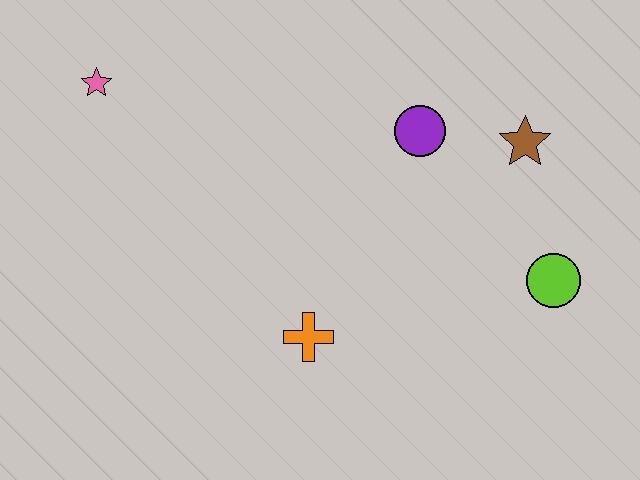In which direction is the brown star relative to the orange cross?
The brown star is to the right of the orange cross.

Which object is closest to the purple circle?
The brown star is closest to the purple circle.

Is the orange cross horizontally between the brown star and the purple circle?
No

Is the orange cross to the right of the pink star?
Yes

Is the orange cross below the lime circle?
Yes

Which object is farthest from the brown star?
The pink star is farthest from the brown star.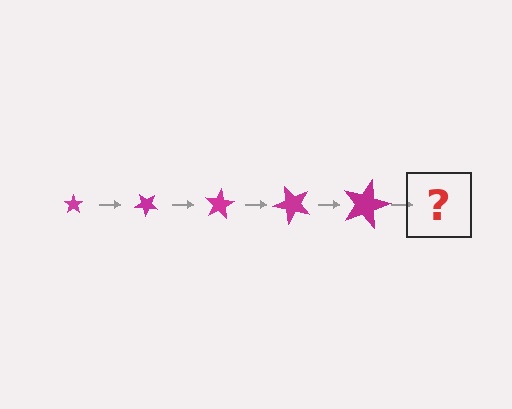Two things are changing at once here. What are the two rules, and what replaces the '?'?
The two rules are that the star grows larger each step and it rotates 40 degrees each step. The '?' should be a star, larger than the previous one and rotated 200 degrees from the start.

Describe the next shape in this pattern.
It should be a star, larger than the previous one and rotated 200 degrees from the start.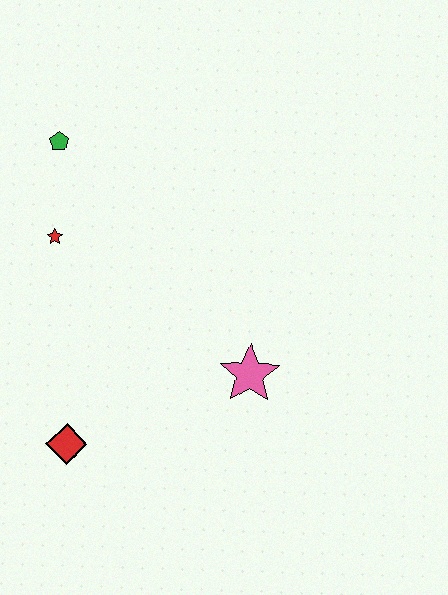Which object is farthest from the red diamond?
The green pentagon is farthest from the red diamond.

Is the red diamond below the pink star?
Yes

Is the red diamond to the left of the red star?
No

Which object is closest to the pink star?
The red diamond is closest to the pink star.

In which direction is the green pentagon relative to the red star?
The green pentagon is above the red star.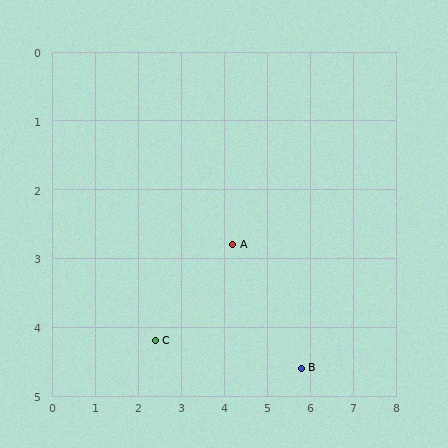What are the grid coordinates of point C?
Point C is at approximately (2.4, 4.2).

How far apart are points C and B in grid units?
Points C and B are about 3.4 grid units apart.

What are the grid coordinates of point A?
Point A is at approximately (4.2, 2.8).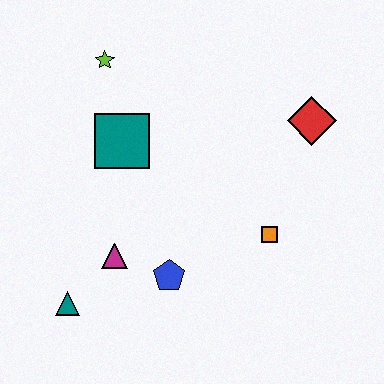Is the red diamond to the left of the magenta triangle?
No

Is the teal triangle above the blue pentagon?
No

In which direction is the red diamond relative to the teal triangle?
The red diamond is to the right of the teal triangle.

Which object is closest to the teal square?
The lime star is closest to the teal square.